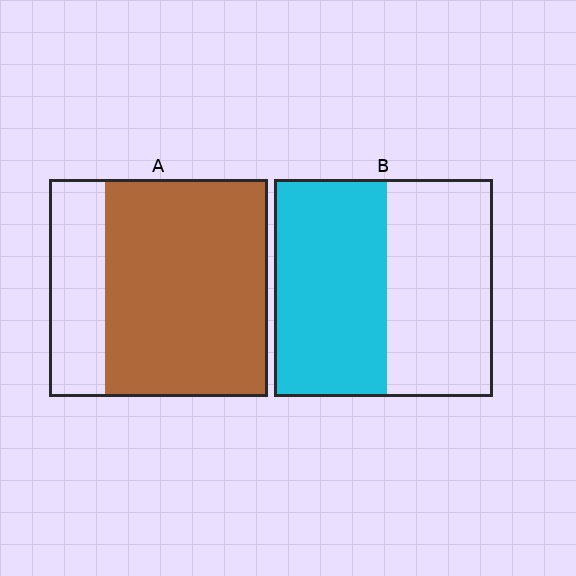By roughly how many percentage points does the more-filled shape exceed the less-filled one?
By roughly 25 percentage points (A over B).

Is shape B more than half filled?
Roughly half.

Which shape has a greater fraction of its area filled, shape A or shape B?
Shape A.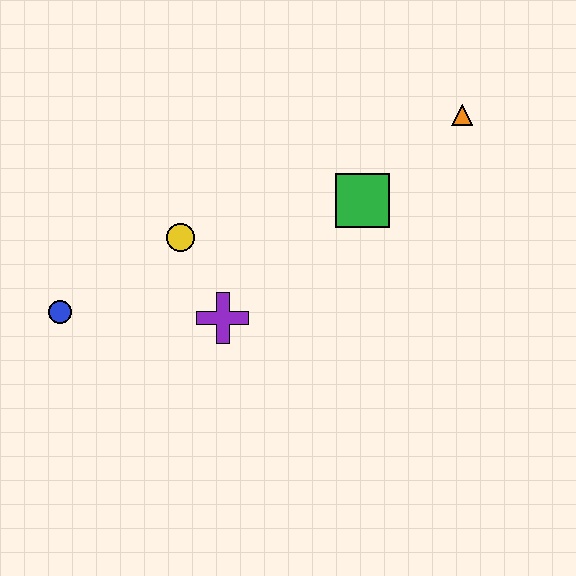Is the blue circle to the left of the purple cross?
Yes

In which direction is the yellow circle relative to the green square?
The yellow circle is to the left of the green square.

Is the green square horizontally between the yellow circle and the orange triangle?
Yes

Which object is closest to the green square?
The orange triangle is closest to the green square.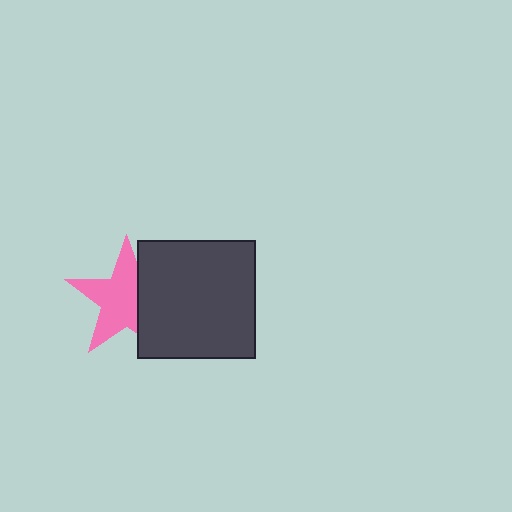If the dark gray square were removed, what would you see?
You would see the complete pink star.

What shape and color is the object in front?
The object in front is a dark gray square.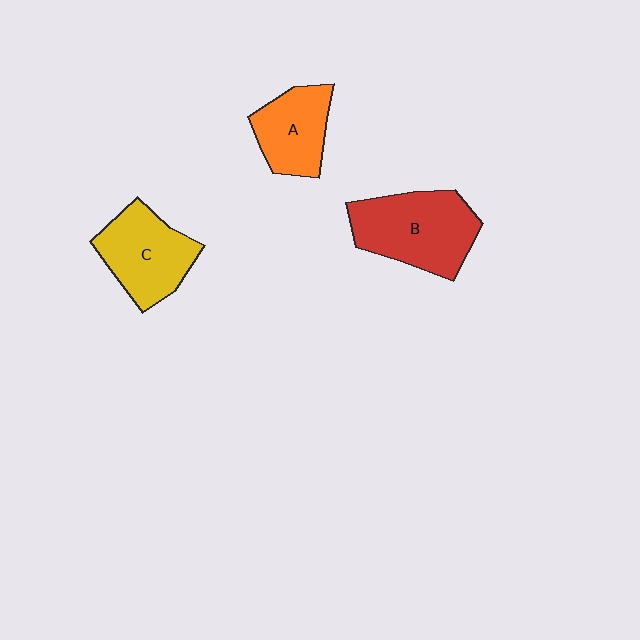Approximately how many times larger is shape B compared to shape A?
Approximately 1.5 times.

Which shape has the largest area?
Shape B (red).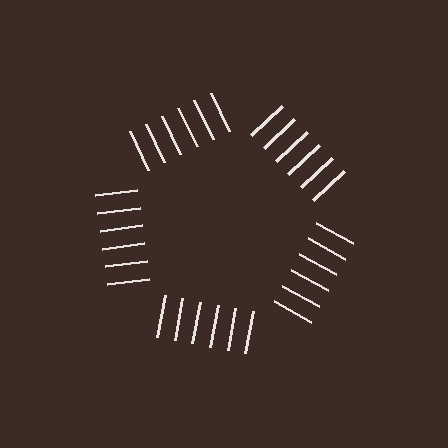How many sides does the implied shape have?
5 sides — the line-ends trace a pentagon.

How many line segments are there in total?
30 — 6 along each of the 5 edges.